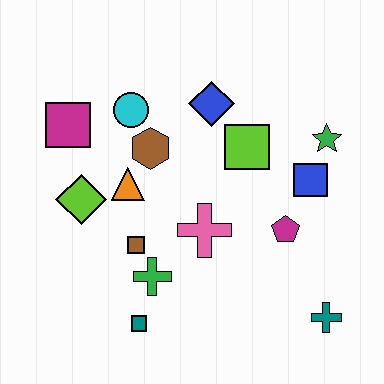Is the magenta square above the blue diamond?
No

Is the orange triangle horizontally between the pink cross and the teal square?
No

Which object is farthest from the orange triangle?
The teal cross is farthest from the orange triangle.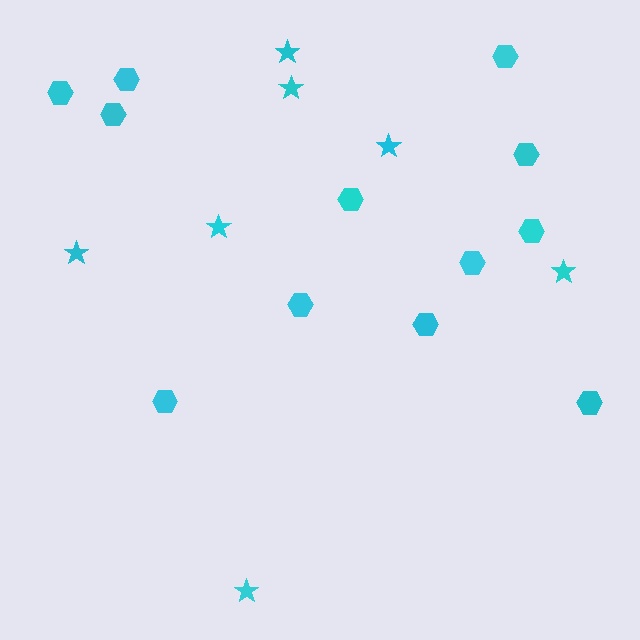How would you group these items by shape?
There are 2 groups: one group of hexagons (12) and one group of stars (7).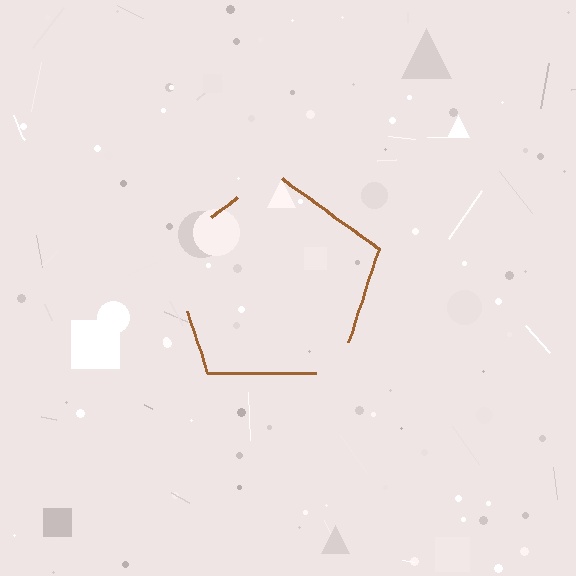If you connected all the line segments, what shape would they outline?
They would outline a pentagon.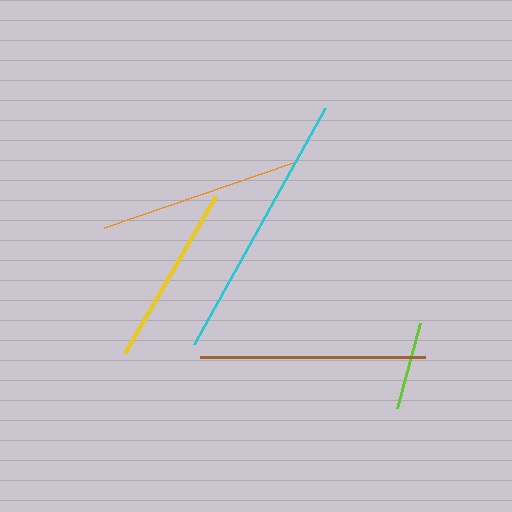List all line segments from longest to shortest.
From longest to shortest: cyan, brown, orange, yellow, lime.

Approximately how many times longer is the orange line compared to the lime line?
The orange line is approximately 2.3 times the length of the lime line.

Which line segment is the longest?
The cyan line is the longest at approximately 270 pixels.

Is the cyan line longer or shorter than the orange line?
The cyan line is longer than the orange line.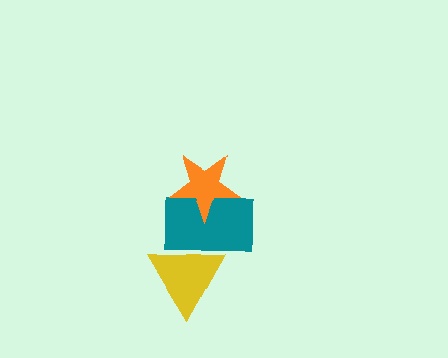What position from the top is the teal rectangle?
The teal rectangle is 2nd from the top.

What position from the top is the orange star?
The orange star is 1st from the top.